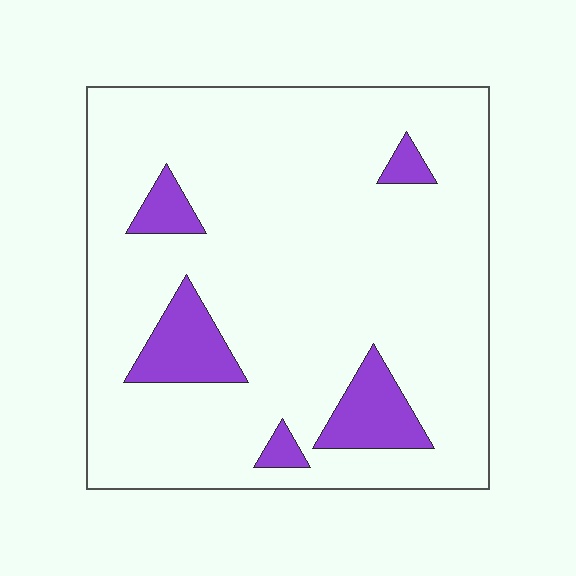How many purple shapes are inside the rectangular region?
5.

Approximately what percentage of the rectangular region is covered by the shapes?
Approximately 10%.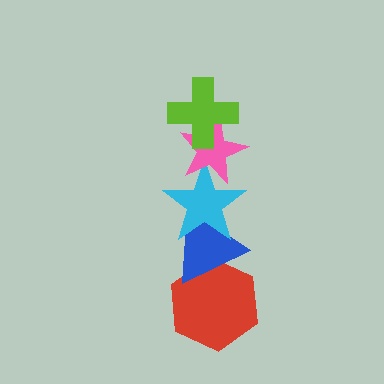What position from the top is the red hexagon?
The red hexagon is 5th from the top.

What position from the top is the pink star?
The pink star is 2nd from the top.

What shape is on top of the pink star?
The lime cross is on top of the pink star.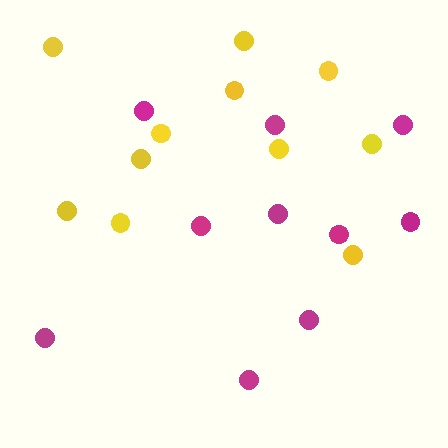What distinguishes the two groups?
There are 2 groups: one group of yellow circles (11) and one group of magenta circles (10).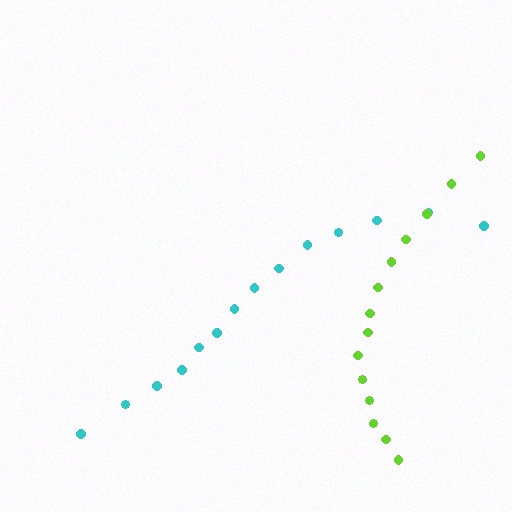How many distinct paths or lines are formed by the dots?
There are 2 distinct paths.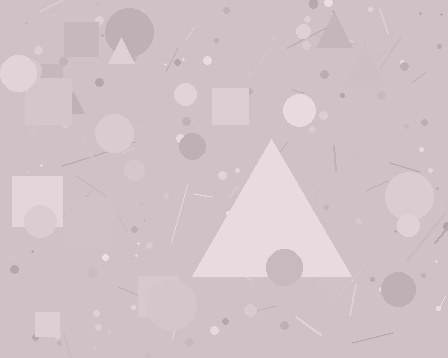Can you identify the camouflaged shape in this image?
The camouflaged shape is a triangle.